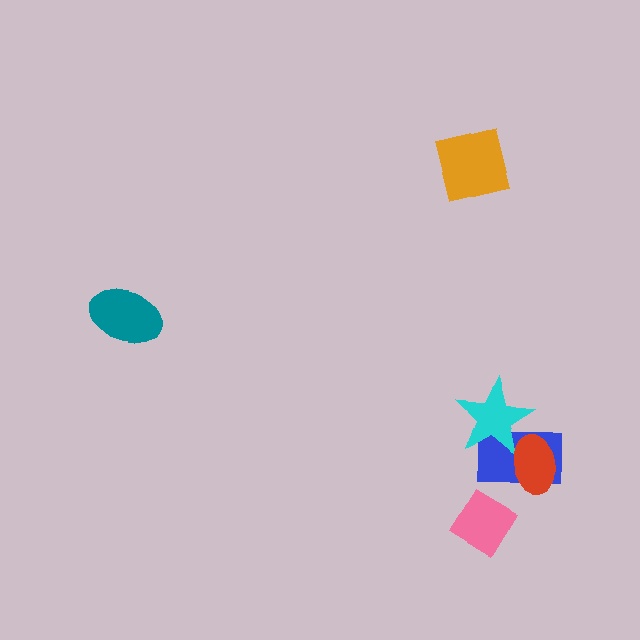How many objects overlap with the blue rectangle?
2 objects overlap with the blue rectangle.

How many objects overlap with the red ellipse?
2 objects overlap with the red ellipse.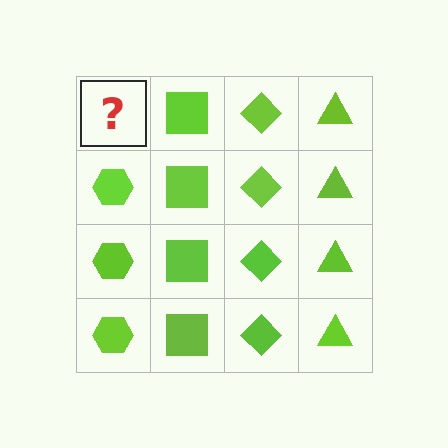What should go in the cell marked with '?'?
The missing cell should contain a lime hexagon.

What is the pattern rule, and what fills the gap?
The rule is that each column has a consistent shape. The gap should be filled with a lime hexagon.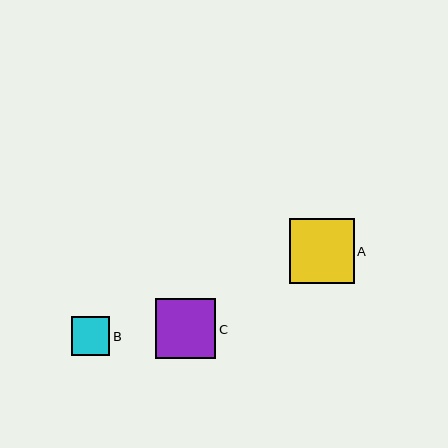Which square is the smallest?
Square B is the smallest with a size of approximately 39 pixels.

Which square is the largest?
Square A is the largest with a size of approximately 65 pixels.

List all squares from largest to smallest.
From largest to smallest: A, C, B.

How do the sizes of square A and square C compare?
Square A and square C are approximately the same size.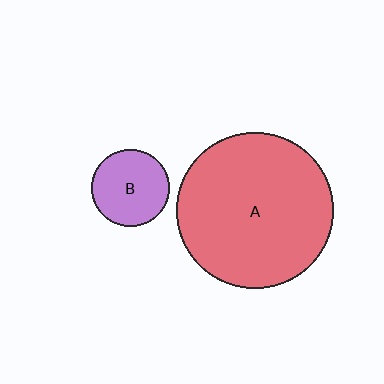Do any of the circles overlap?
No, none of the circles overlap.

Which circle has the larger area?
Circle A (red).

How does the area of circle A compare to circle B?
Approximately 4.1 times.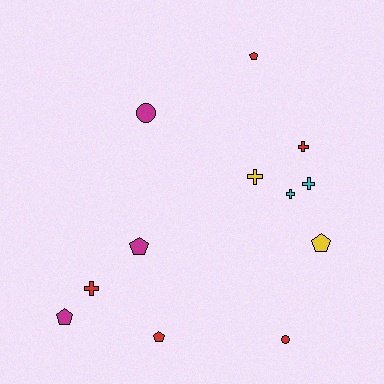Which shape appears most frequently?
Cross, with 5 objects.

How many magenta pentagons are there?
There are 2 magenta pentagons.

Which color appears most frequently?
Red, with 5 objects.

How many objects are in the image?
There are 12 objects.